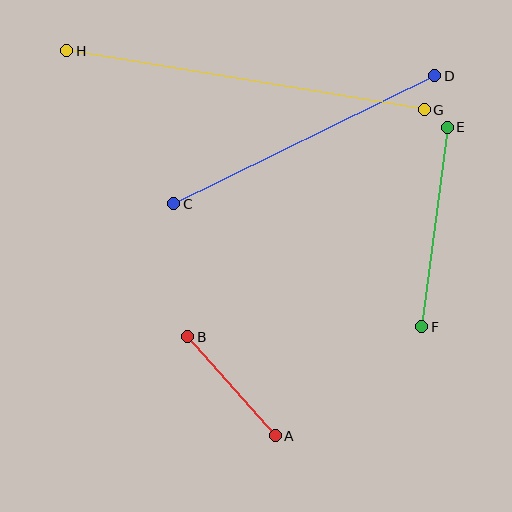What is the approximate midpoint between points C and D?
The midpoint is at approximately (304, 140) pixels.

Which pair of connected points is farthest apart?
Points G and H are farthest apart.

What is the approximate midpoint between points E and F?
The midpoint is at approximately (434, 227) pixels.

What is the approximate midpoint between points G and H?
The midpoint is at approximately (246, 80) pixels.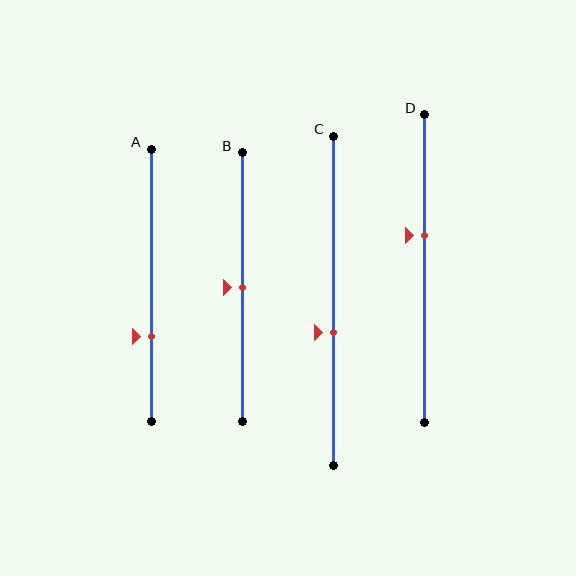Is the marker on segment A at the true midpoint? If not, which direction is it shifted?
No, the marker on segment A is shifted downward by about 19% of the segment length.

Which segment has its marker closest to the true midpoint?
Segment B has its marker closest to the true midpoint.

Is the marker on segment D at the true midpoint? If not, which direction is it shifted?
No, the marker on segment D is shifted upward by about 11% of the segment length.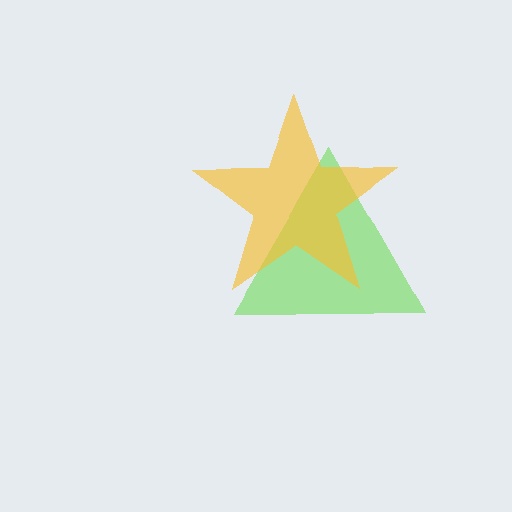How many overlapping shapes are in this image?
There are 2 overlapping shapes in the image.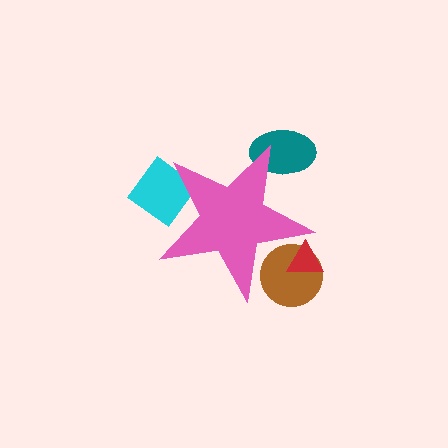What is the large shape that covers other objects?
A pink star.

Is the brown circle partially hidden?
Yes, the brown circle is partially hidden behind the pink star.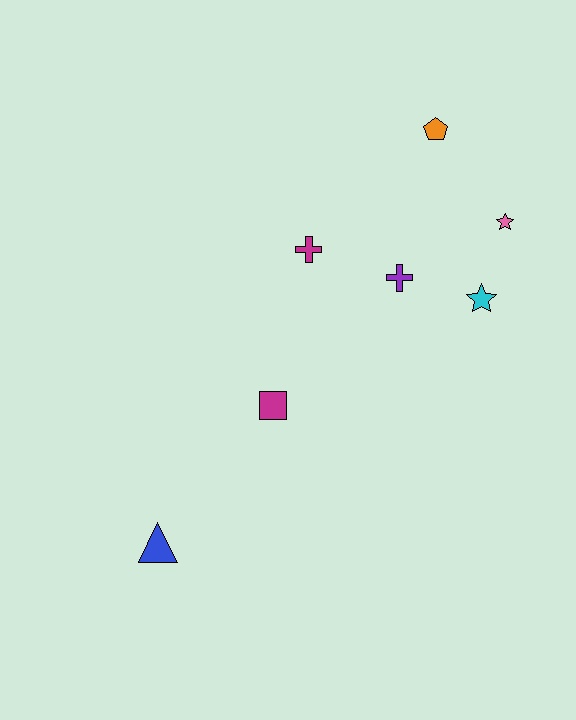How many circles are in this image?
There are no circles.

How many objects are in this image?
There are 7 objects.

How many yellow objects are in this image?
There are no yellow objects.